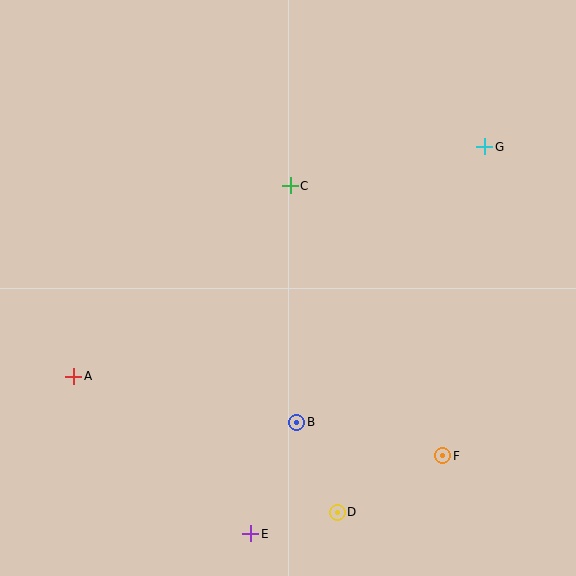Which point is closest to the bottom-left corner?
Point A is closest to the bottom-left corner.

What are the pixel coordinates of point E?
Point E is at (251, 534).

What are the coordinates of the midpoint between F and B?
The midpoint between F and B is at (370, 439).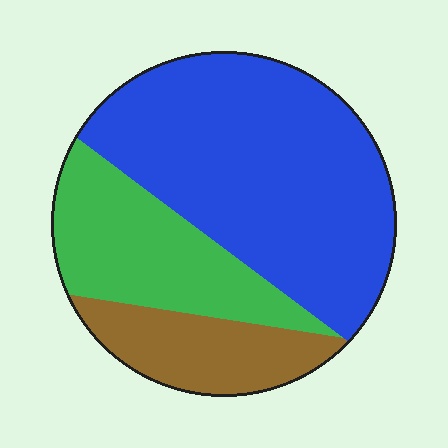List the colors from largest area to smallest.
From largest to smallest: blue, green, brown.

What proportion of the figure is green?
Green covers 26% of the figure.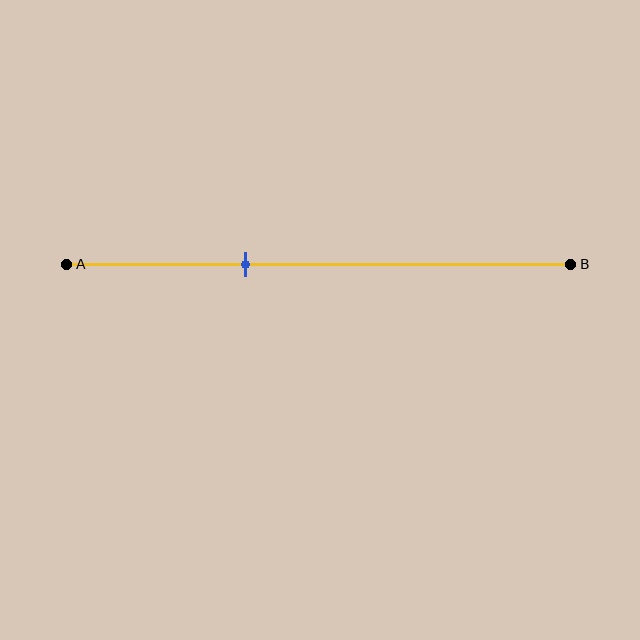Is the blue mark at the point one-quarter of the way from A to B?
No, the mark is at about 35% from A, not at the 25% one-quarter point.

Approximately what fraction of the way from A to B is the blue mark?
The blue mark is approximately 35% of the way from A to B.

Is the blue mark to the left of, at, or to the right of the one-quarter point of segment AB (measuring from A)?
The blue mark is to the right of the one-quarter point of segment AB.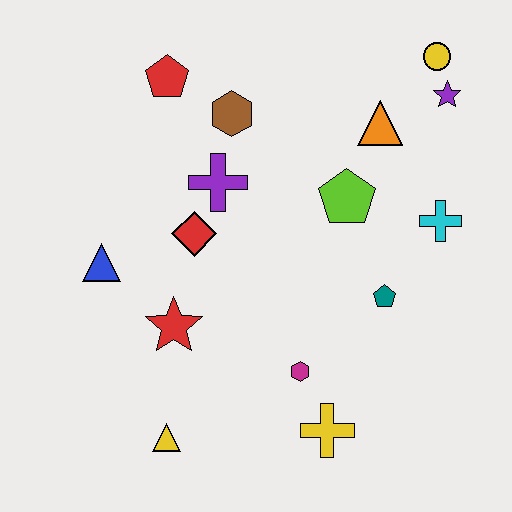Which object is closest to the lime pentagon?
The orange triangle is closest to the lime pentagon.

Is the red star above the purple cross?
No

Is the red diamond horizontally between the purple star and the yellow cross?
No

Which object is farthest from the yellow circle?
The yellow triangle is farthest from the yellow circle.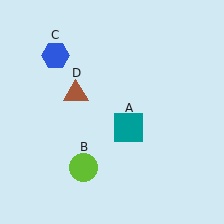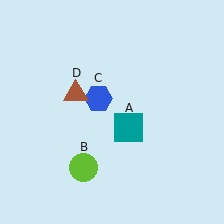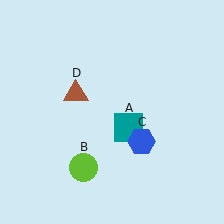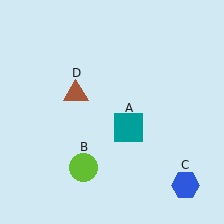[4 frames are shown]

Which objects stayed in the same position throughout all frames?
Teal square (object A) and lime circle (object B) and brown triangle (object D) remained stationary.